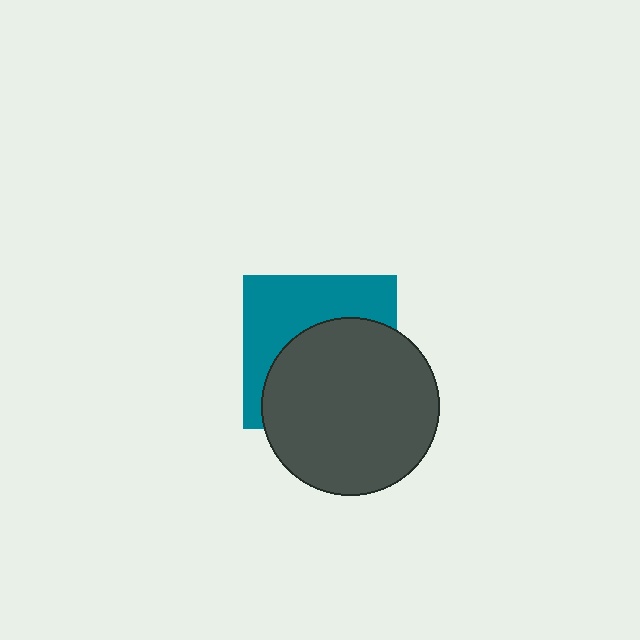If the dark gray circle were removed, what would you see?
You would see the complete teal square.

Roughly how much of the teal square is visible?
A small part of it is visible (roughly 43%).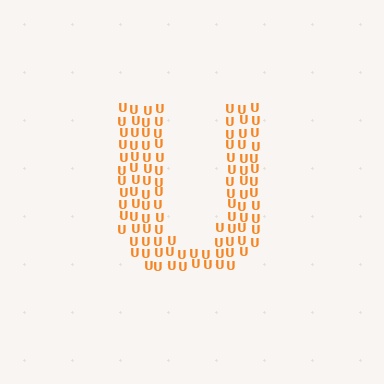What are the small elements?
The small elements are letter U's.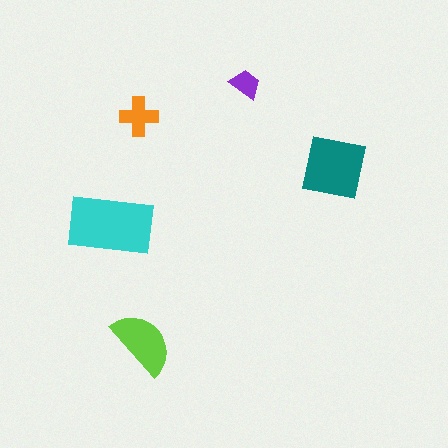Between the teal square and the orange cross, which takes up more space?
The teal square.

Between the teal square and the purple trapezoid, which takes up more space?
The teal square.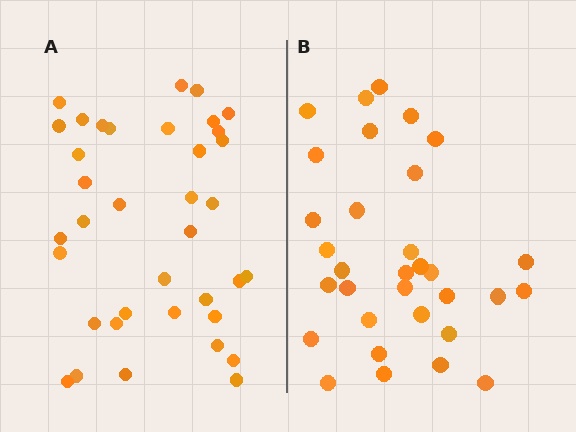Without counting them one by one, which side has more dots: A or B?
Region A (the left region) has more dots.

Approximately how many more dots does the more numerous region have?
Region A has about 5 more dots than region B.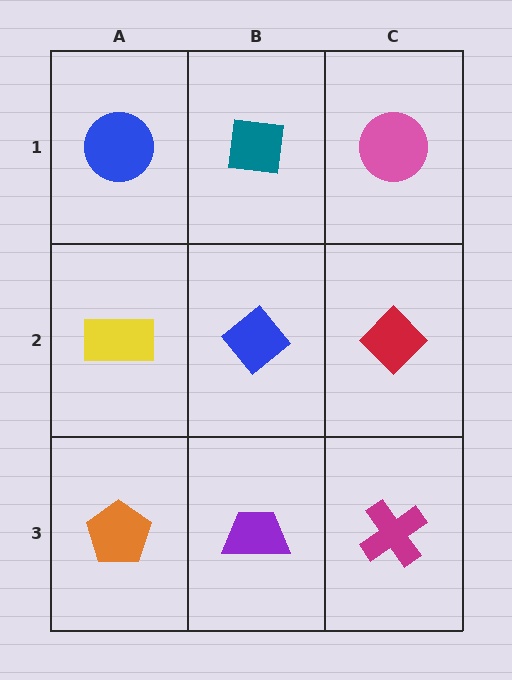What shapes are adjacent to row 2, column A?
A blue circle (row 1, column A), an orange pentagon (row 3, column A), a blue diamond (row 2, column B).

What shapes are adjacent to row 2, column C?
A pink circle (row 1, column C), a magenta cross (row 3, column C), a blue diamond (row 2, column B).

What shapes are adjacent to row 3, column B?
A blue diamond (row 2, column B), an orange pentagon (row 3, column A), a magenta cross (row 3, column C).